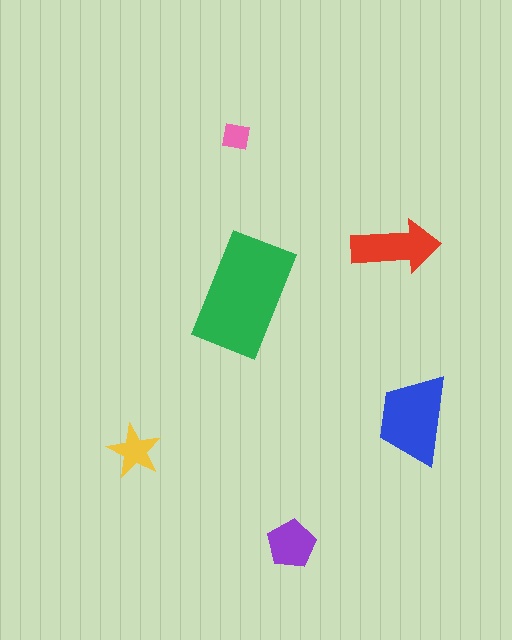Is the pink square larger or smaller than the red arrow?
Smaller.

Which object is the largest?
The green rectangle.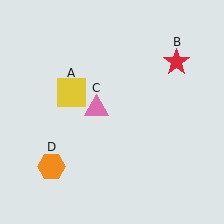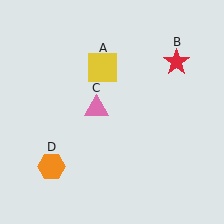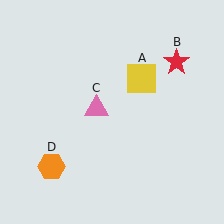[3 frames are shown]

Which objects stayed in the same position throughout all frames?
Red star (object B) and pink triangle (object C) and orange hexagon (object D) remained stationary.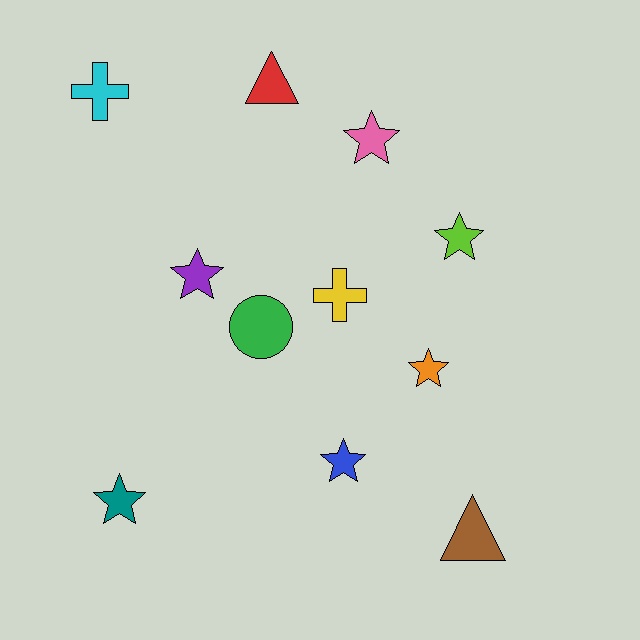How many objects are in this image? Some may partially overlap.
There are 11 objects.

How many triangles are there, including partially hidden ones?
There are 2 triangles.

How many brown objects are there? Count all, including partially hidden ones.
There is 1 brown object.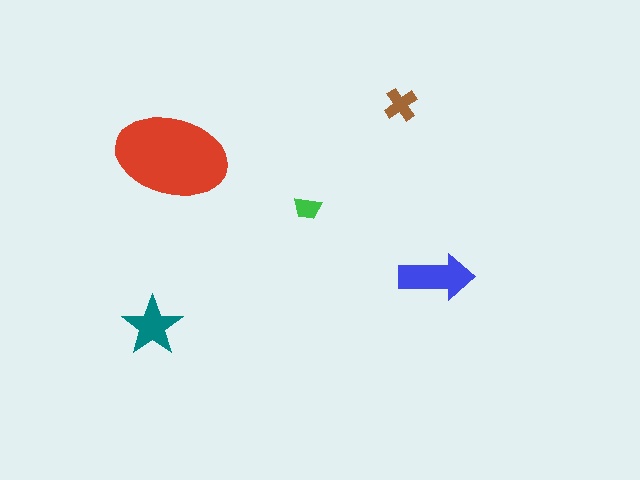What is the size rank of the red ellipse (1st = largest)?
1st.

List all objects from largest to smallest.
The red ellipse, the blue arrow, the teal star, the brown cross, the green trapezoid.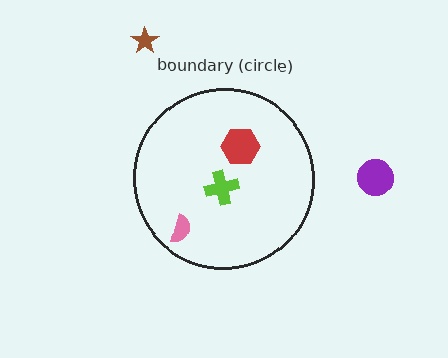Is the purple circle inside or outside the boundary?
Outside.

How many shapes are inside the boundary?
3 inside, 2 outside.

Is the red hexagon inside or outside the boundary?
Inside.